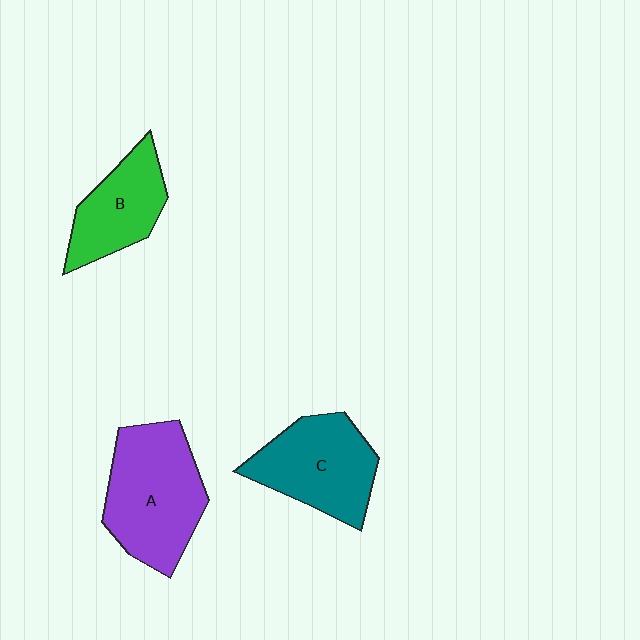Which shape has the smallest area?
Shape B (green).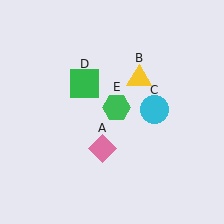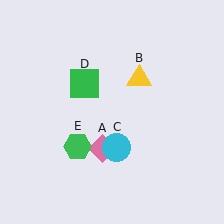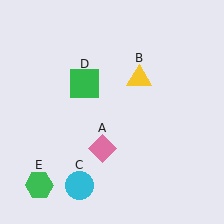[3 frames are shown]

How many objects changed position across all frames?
2 objects changed position: cyan circle (object C), green hexagon (object E).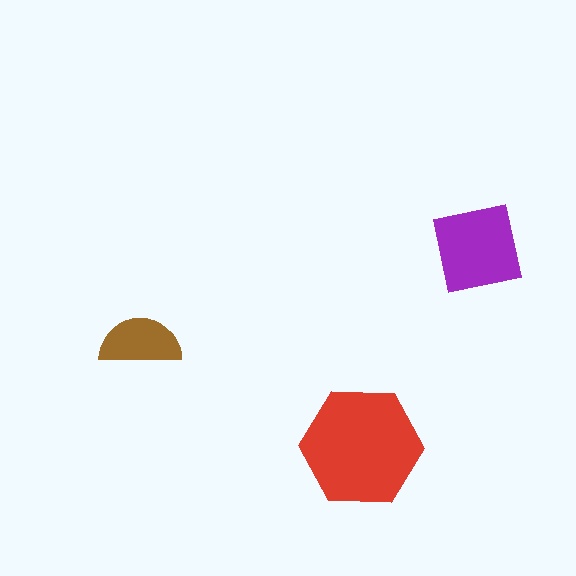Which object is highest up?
The purple square is topmost.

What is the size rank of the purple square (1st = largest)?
2nd.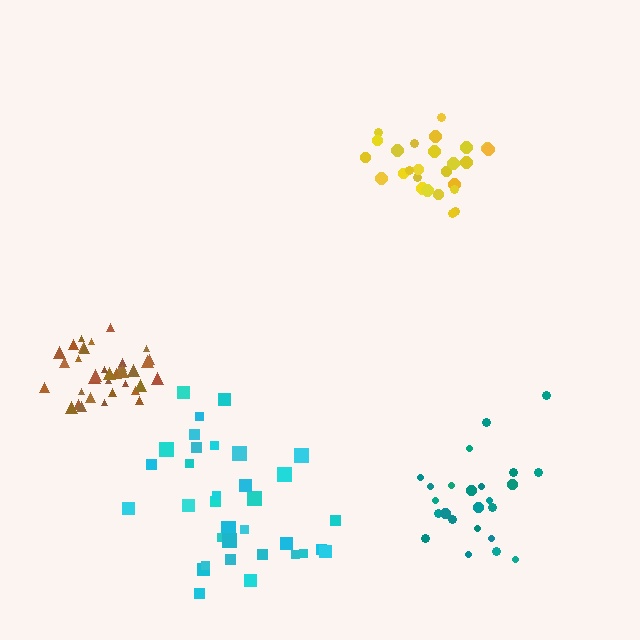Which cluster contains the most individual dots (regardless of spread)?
Brown (35).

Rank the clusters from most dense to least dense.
brown, yellow, teal, cyan.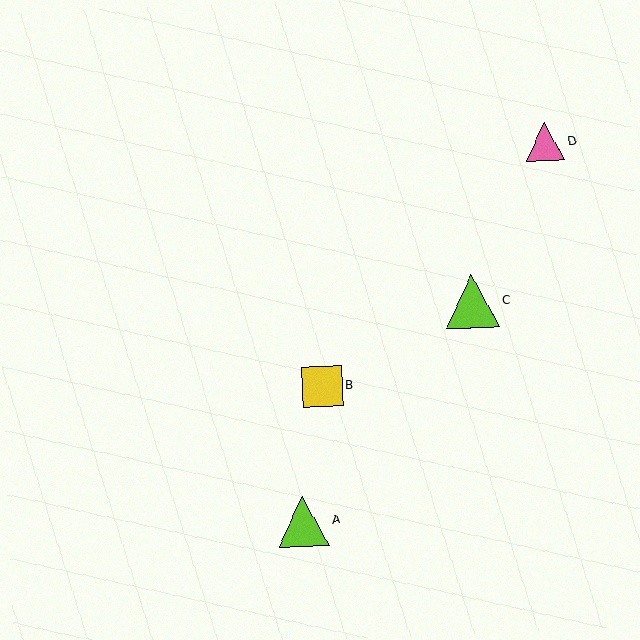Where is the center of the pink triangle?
The center of the pink triangle is at (545, 142).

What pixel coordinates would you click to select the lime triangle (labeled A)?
Click at (303, 521) to select the lime triangle A.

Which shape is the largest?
The lime triangle (labeled C) is the largest.